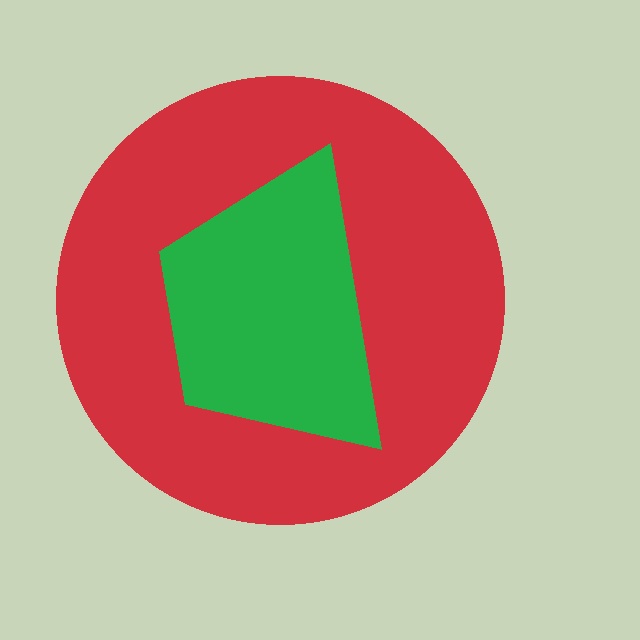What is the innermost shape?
The green trapezoid.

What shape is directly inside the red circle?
The green trapezoid.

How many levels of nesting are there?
2.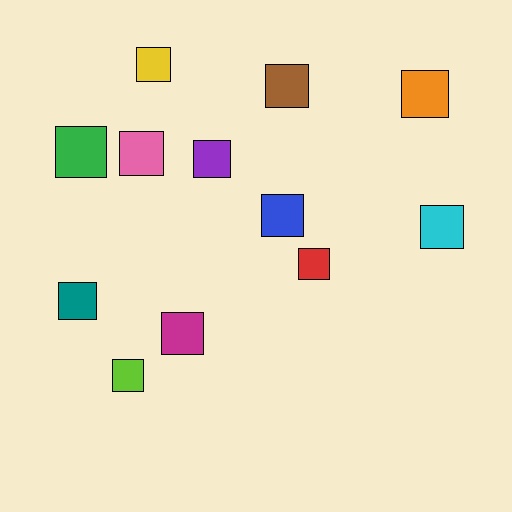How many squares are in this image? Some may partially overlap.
There are 12 squares.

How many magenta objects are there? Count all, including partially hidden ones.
There is 1 magenta object.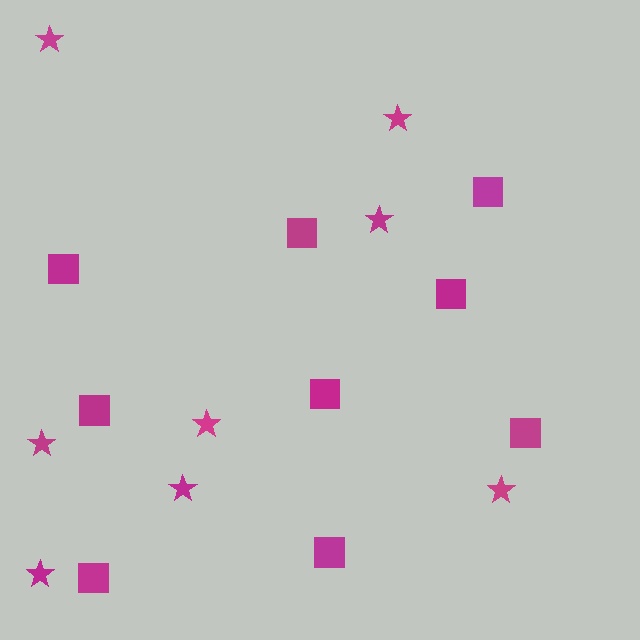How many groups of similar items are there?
There are 2 groups: one group of stars (8) and one group of squares (9).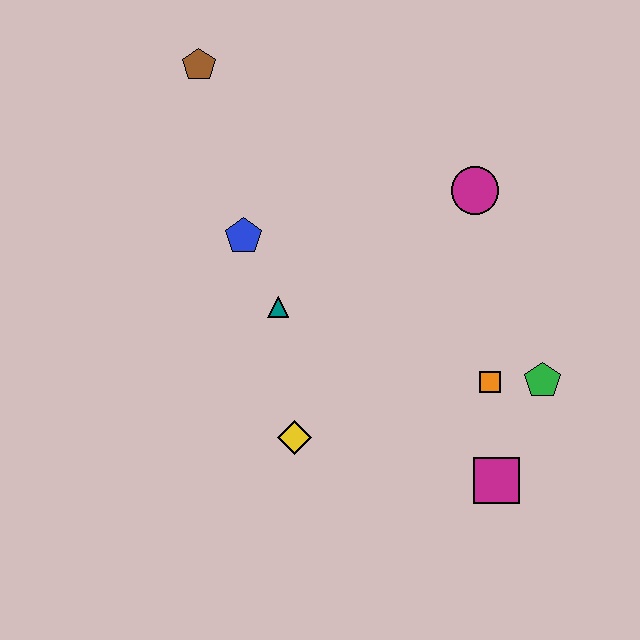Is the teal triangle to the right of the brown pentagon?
Yes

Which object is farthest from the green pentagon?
The brown pentagon is farthest from the green pentagon.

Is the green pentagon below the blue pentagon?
Yes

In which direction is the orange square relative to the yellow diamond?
The orange square is to the right of the yellow diamond.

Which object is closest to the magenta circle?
The orange square is closest to the magenta circle.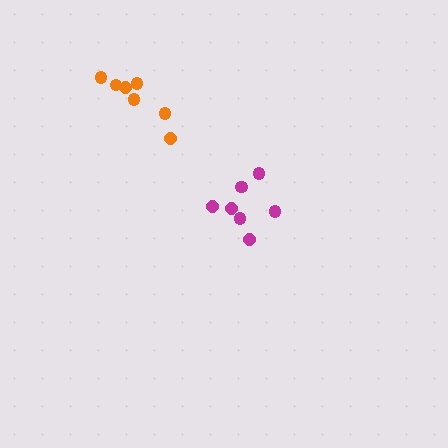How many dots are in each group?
Group 1: 7 dots, Group 2: 7 dots (14 total).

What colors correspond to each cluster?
The clusters are colored: magenta, orange.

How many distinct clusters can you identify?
There are 2 distinct clusters.